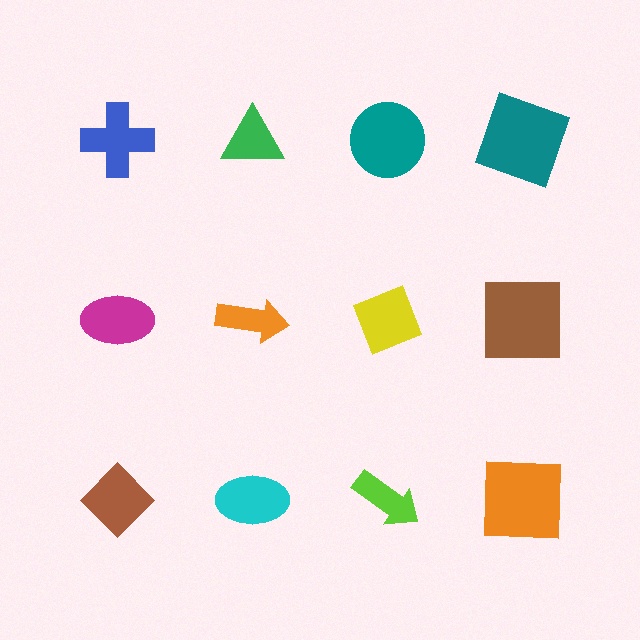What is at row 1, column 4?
A teal square.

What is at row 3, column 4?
An orange square.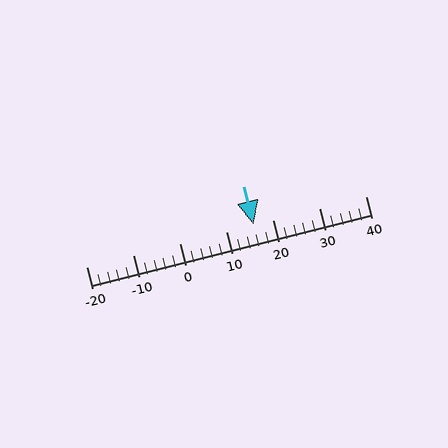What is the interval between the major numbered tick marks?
The major tick marks are spaced 10 units apart.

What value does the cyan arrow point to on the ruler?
The cyan arrow points to approximately 16.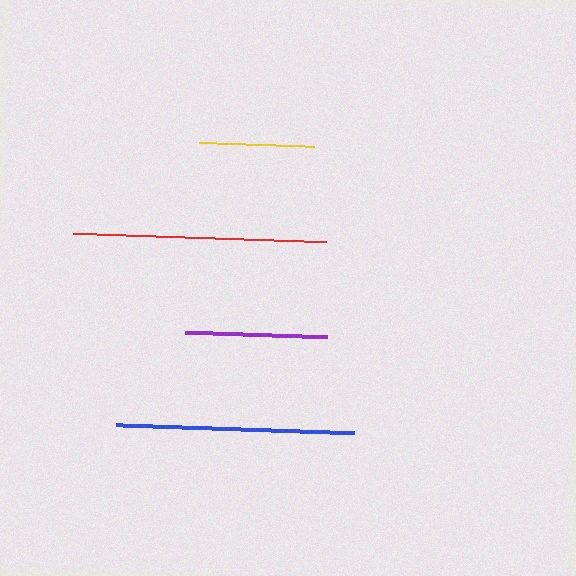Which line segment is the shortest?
The yellow line is the shortest at approximately 115 pixels.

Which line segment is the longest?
The red line is the longest at approximately 253 pixels.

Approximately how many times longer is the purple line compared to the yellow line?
The purple line is approximately 1.2 times the length of the yellow line.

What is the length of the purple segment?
The purple segment is approximately 142 pixels long.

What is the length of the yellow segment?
The yellow segment is approximately 115 pixels long.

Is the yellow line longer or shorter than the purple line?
The purple line is longer than the yellow line.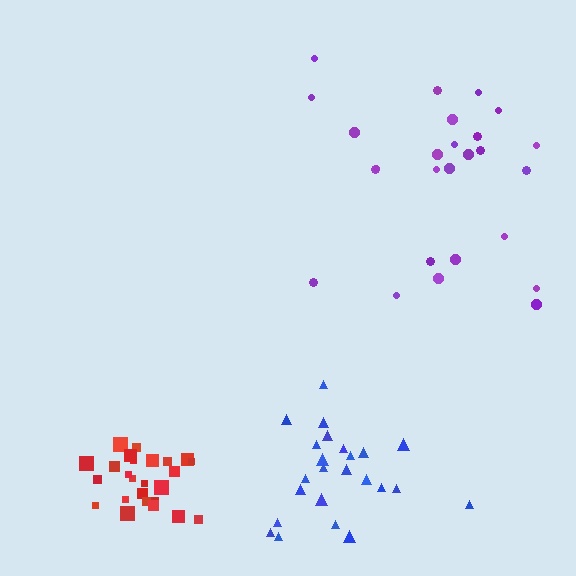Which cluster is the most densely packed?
Red.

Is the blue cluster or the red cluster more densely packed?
Red.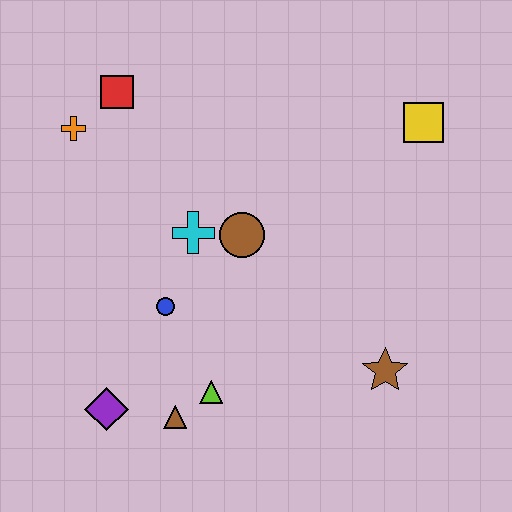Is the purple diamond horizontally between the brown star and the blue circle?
No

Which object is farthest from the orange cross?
The brown star is farthest from the orange cross.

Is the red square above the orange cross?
Yes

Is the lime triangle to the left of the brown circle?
Yes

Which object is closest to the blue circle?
The cyan cross is closest to the blue circle.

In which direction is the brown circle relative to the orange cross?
The brown circle is to the right of the orange cross.